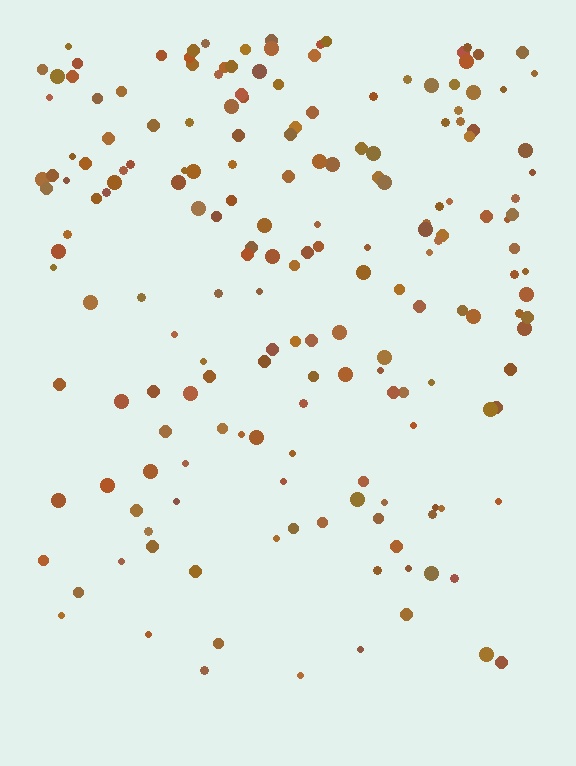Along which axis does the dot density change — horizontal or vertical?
Vertical.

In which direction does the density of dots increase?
From bottom to top, with the top side densest.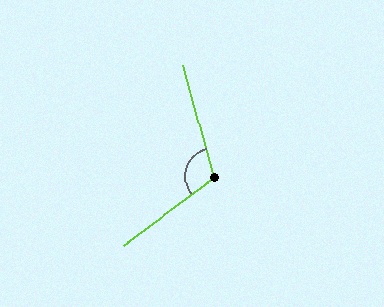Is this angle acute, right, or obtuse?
It is obtuse.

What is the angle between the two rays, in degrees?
Approximately 111 degrees.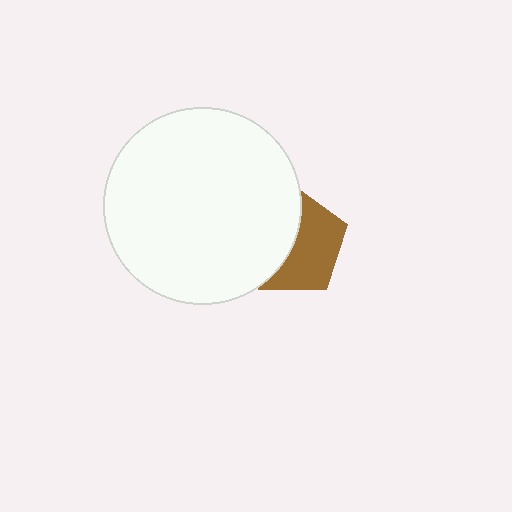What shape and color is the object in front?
The object in front is a white circle.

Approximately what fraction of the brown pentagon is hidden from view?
Roughly 48% of the brown pentagon is hidden behind the white circle.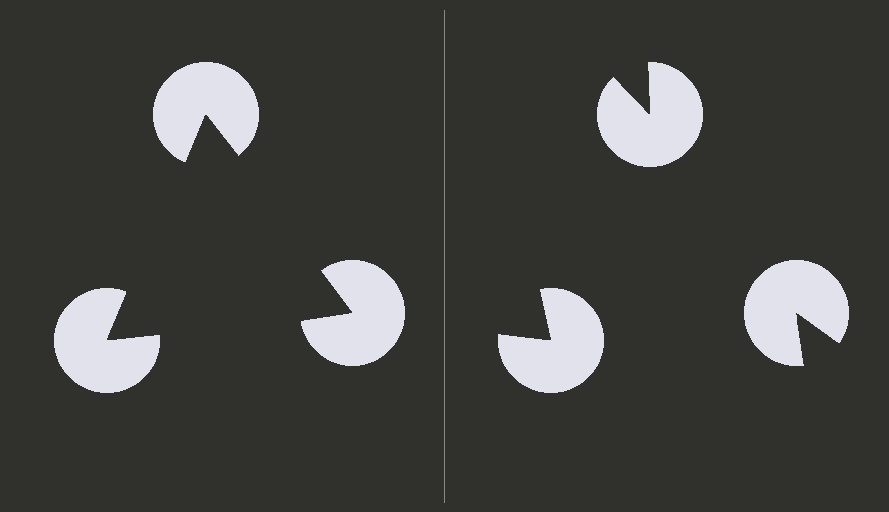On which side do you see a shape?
An illusory triangle appears on the left side. On the right side the wedge cuts are rotated, so no coherent shape forms.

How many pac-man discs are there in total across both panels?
6 — 3 on each side.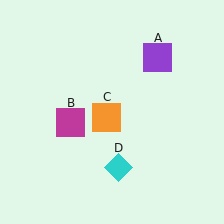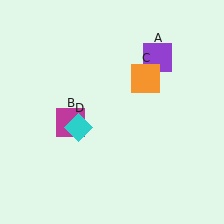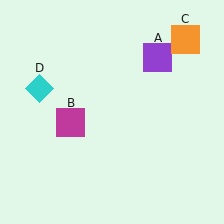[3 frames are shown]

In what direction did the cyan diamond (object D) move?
The cyan diamond (object D) moved up and to the left.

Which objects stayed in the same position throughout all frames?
Purple square (object A) and magenta square (object B) remained stationary.